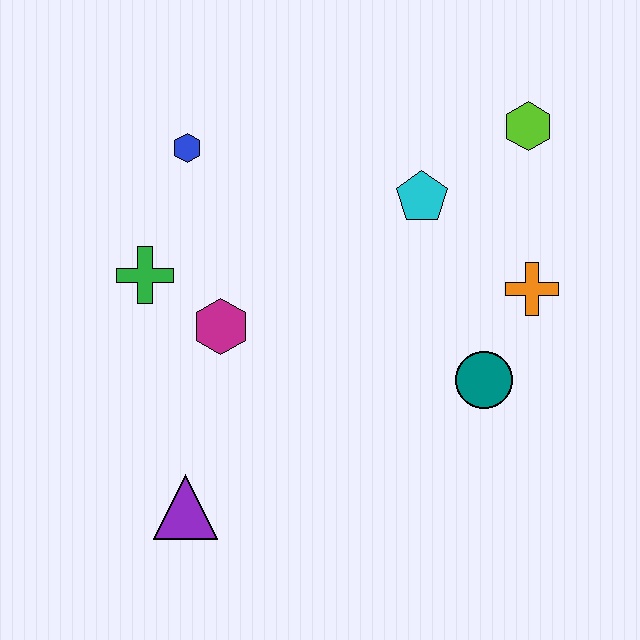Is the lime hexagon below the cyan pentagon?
No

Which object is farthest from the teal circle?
The blue hexagon is farthest from the teal circle.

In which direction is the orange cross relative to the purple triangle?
The orange cross is to the right of the purple triangle.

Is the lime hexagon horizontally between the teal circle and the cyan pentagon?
No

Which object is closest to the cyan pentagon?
The lime hexagon is closest to the cyan pentagon.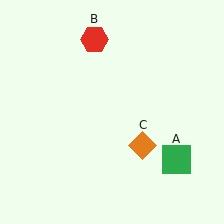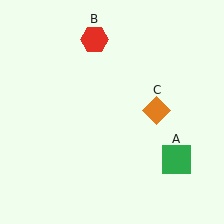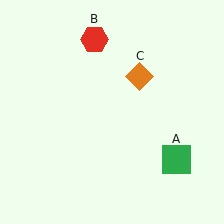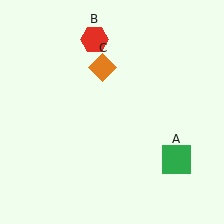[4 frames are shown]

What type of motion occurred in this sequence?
The orange diamond (object C) rotated counterclockwise around the center of the scene.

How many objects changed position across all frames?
1 object changed position: orange diamond (object C).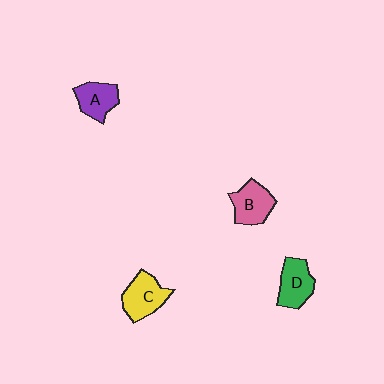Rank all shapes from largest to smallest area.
From largest to smallest: C (yellow), B (pink), D (green), A (purple).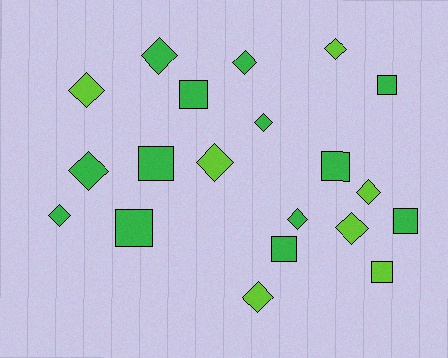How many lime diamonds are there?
There are 6 lime diamonds.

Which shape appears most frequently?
Diamond, with 12 objects.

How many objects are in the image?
There are 20 objects.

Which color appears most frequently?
Green, with 13 objects.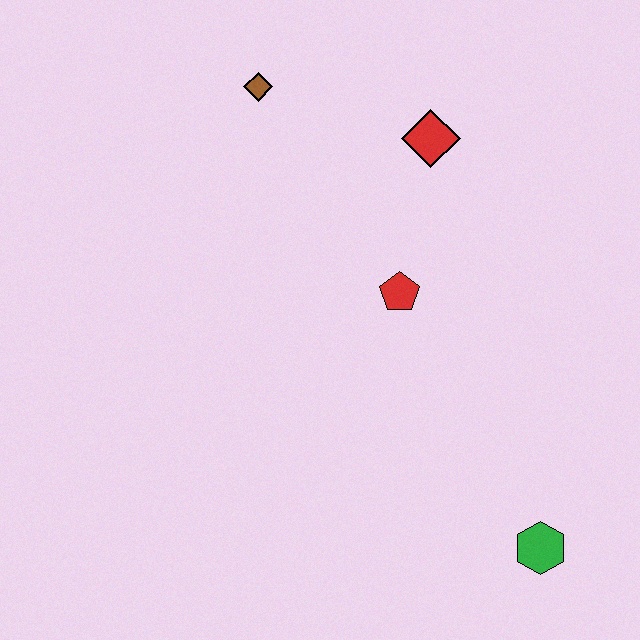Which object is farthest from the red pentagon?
The green hexagon is farthest from the red pentagon.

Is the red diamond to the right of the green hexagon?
No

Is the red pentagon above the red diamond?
No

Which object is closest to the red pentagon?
The red diamond is closest to the red pentagon.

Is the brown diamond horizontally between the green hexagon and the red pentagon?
No